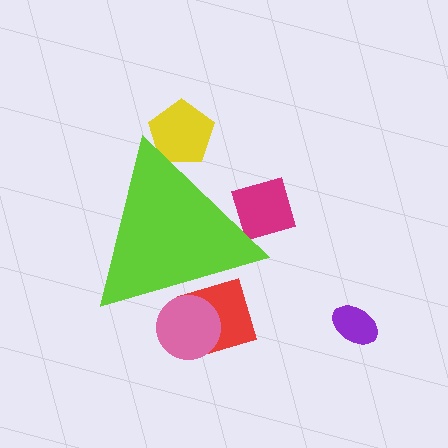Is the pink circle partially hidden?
Yes, the pink circle is partially hidden behind the lime triangle.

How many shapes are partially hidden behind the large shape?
4 shapes are partially hidden.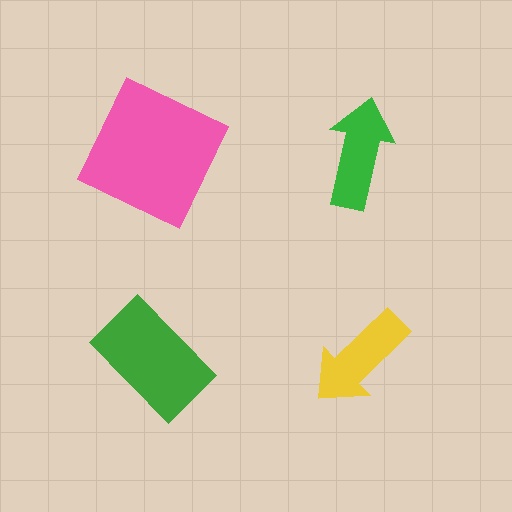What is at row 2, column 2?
A yellow arrow.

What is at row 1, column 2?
A green arrow.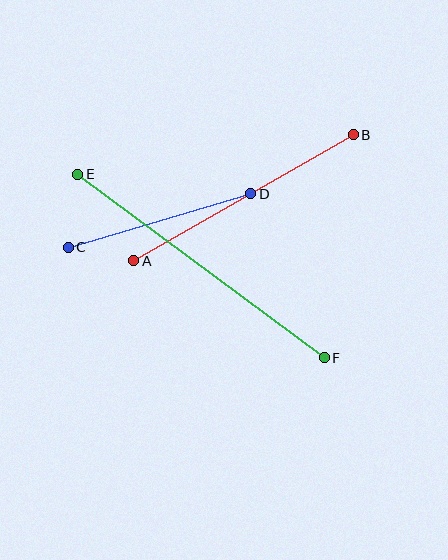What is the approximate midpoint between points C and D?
The midpoint is at approximately (159, 220) pixels.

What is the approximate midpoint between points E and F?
The midpoint is at approximately (201, 266) pixels.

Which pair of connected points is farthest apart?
Points E and F are farthest apart.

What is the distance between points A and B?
The distance is approximately 253 pixels.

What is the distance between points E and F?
The distance is approximately 308 pixels.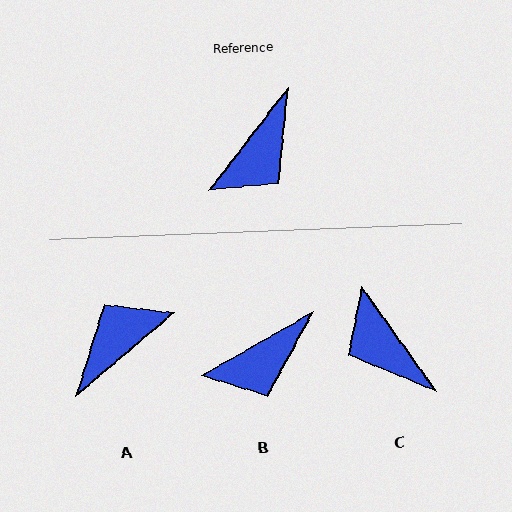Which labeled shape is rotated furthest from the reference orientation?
A, about 168 degrees away.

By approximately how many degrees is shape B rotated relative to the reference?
Approximately 22 degrees clockwise.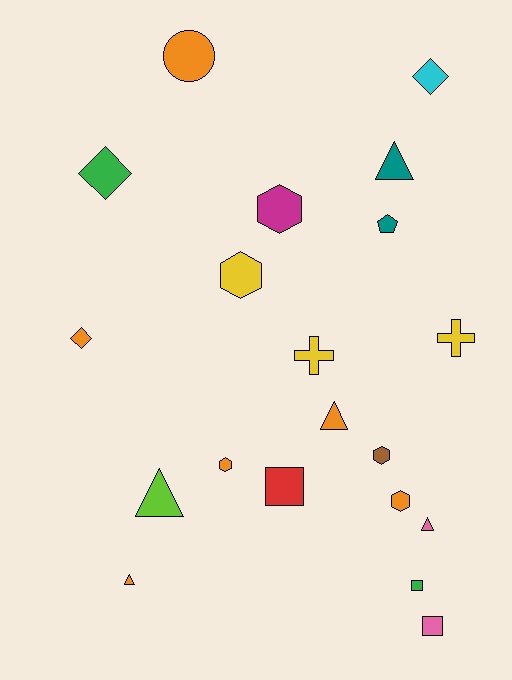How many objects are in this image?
There are 20 objects.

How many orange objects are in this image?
There are 6 orange objects.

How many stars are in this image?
There are no stars.